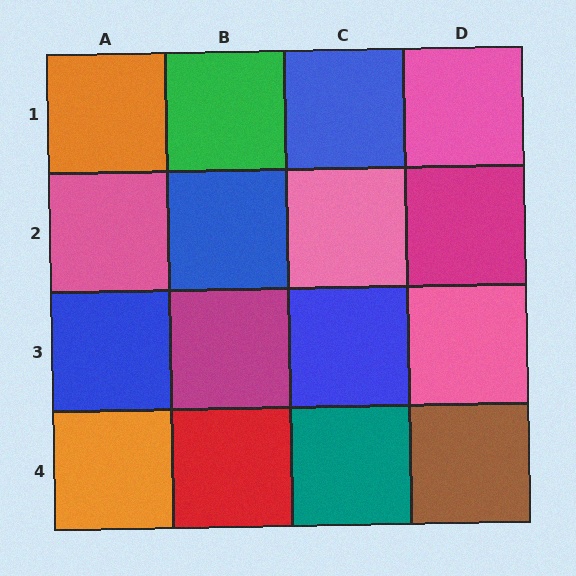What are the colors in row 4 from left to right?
Orange, red, teal, brown.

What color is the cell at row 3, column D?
Pink.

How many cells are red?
1 cell is red.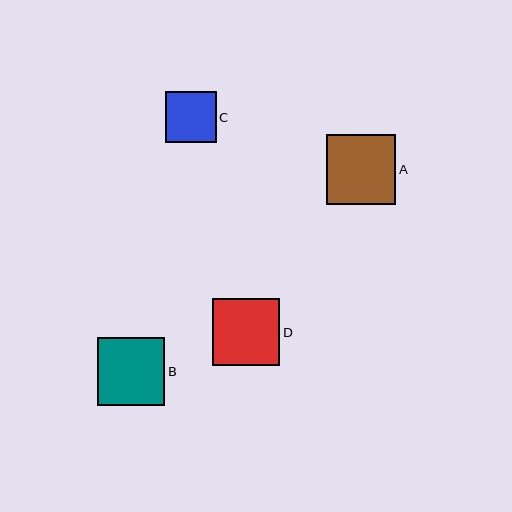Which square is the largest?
Square A is the largest with a size of approximately 70 pixels.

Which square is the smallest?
Square C is the smallest with a size of approximately 51 pixels.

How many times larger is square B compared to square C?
Square B is approximately 1.3 times the size of square C.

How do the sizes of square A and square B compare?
Square A and square B are approximately the same size.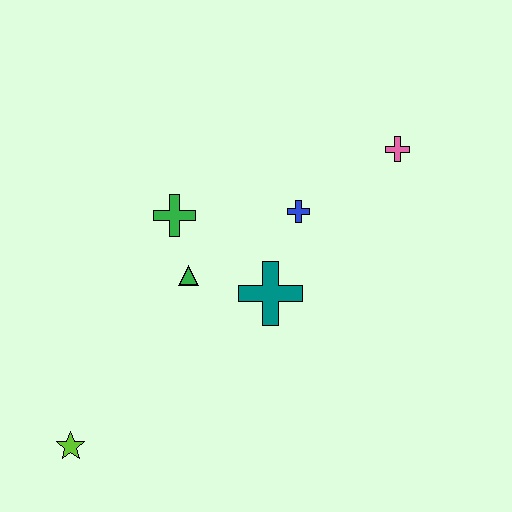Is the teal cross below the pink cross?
Yes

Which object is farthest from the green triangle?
The pink cross is farthest from the green triangle.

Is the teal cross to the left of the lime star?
No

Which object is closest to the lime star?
The green triangle is closest to the lime star.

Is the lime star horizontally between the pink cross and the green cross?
No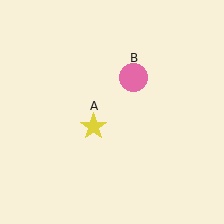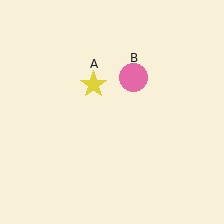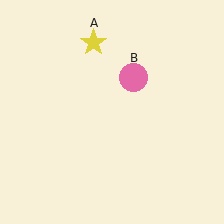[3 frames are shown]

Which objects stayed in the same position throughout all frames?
Pink circle (object B) remained stationary.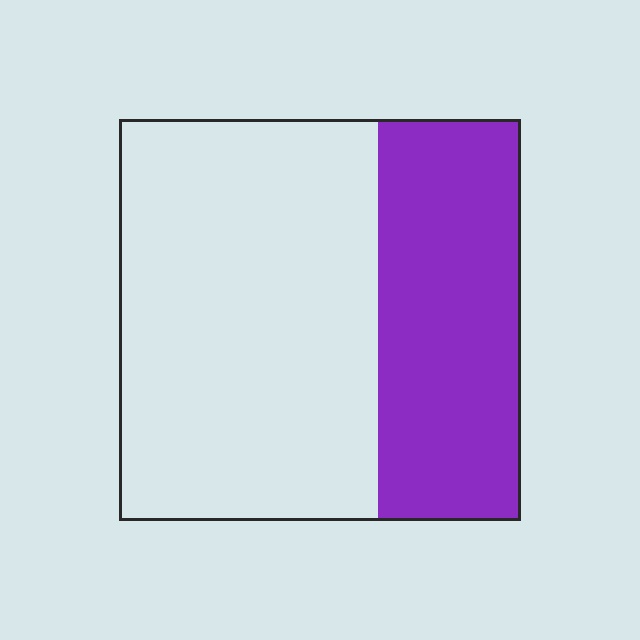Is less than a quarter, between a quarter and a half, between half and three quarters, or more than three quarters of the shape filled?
Between a quarter and a half.